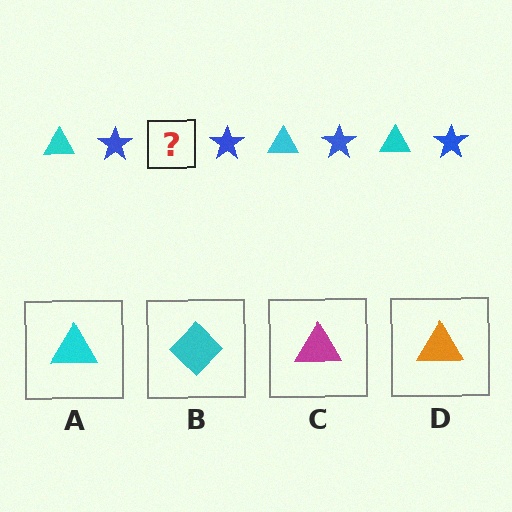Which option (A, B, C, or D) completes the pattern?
A.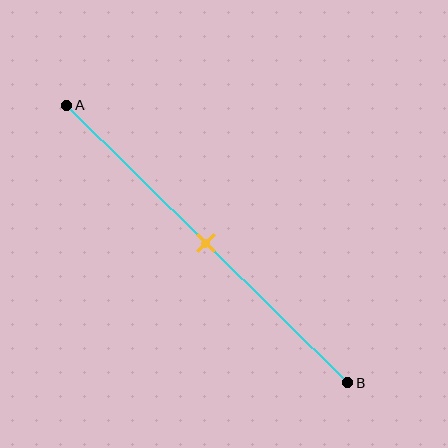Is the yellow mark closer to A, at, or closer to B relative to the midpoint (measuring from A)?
The yellow mark is approximately at the midpoint of segment AB.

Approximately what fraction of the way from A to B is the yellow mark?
The yellow mark is approximately 50% of the way from A to B.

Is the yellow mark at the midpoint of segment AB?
Yes, the mark is approximately at the midpoint.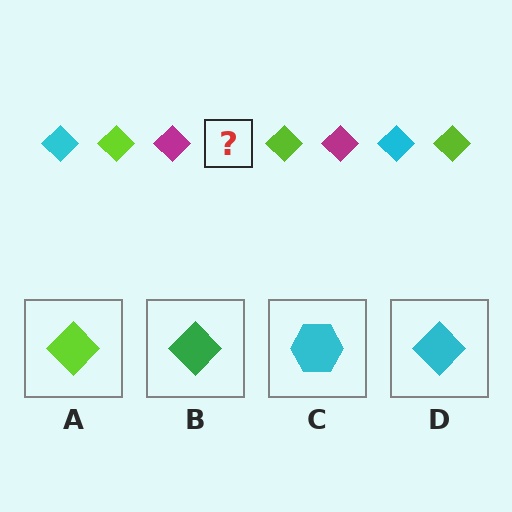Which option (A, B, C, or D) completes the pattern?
D.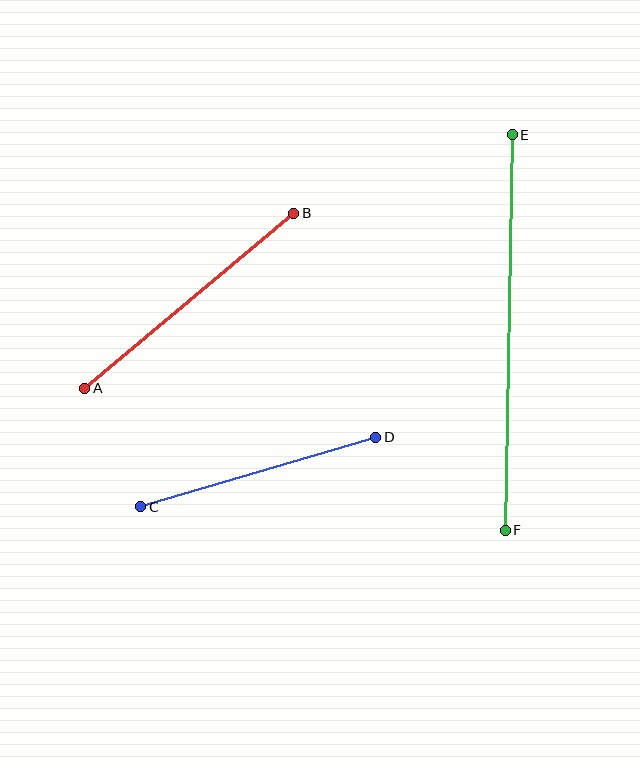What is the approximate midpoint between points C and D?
The midpoint is at approximately (258, 472) pixels.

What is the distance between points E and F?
The distance is approximately 396 pixels.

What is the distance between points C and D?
The distance is approximately 245 pixels.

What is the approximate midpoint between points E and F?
The midpoint is at approximately (509, 333) pixels.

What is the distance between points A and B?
The distance is approximately 273 pixels.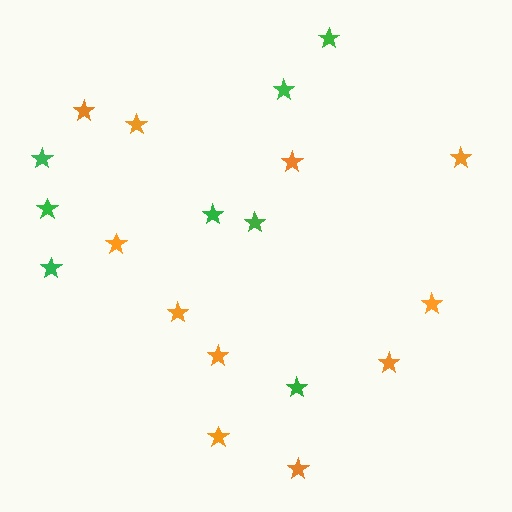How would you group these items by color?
There are 2 groups: one group of orange stars (11) and one group of green stars (8).